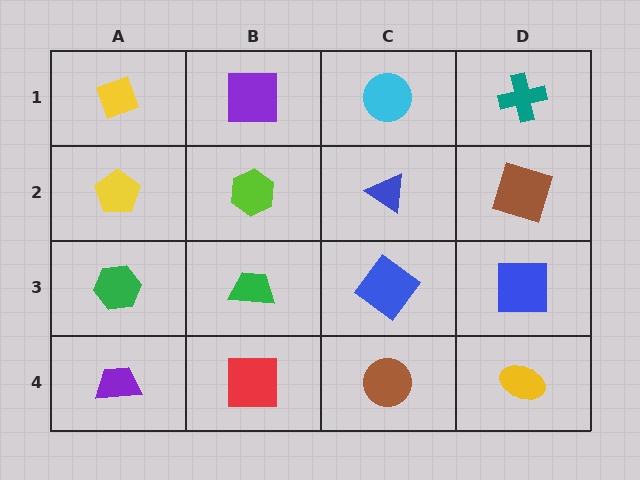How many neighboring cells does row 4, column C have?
3.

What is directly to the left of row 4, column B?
A purple trapezoid.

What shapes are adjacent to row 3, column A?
A yellow pentagon (row 2, column A), a purple trapezoid (row 4, column A), a green trapezoid (row 3, column B).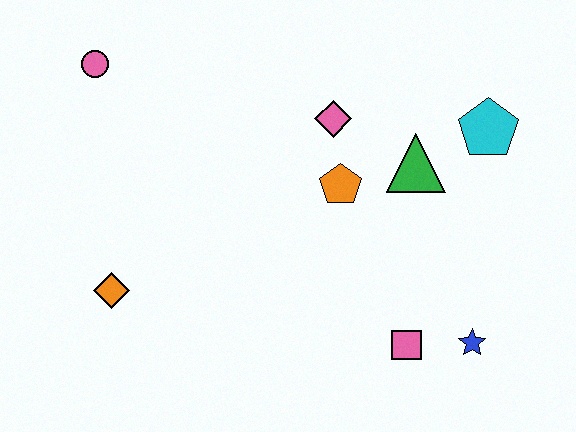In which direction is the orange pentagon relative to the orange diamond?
The orange pentagon is to the right of the orange diamond.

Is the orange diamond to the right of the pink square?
No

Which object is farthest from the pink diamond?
The orange diamond is farthest from the pink diamond.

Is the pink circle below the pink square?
No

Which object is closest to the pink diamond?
The orange pentagon is closest to the pink diamond.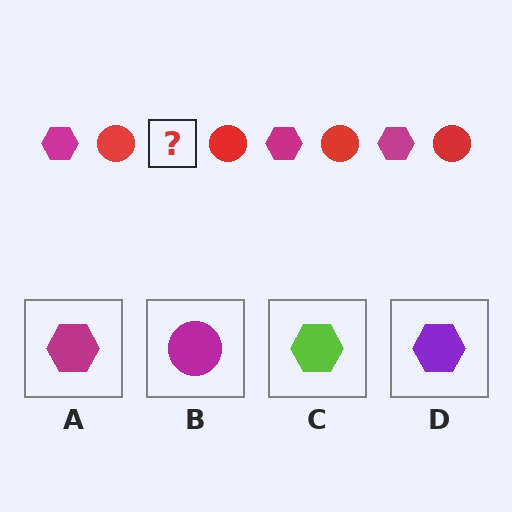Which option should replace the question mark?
Option A.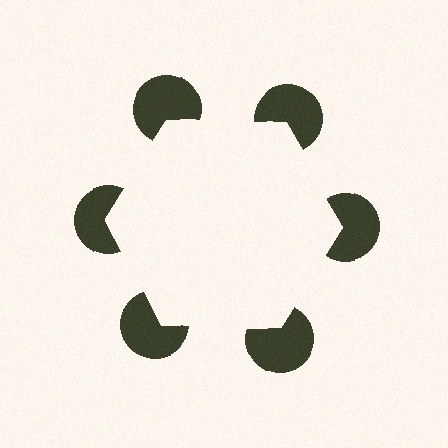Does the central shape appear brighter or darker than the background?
It typically appears slightly brighter than the background, even though no actual brightness change is drawn.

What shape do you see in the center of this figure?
An illusory hexagon — its edges are inferred from the aligned wedge cuts in the pac-man discs, not physically drawn.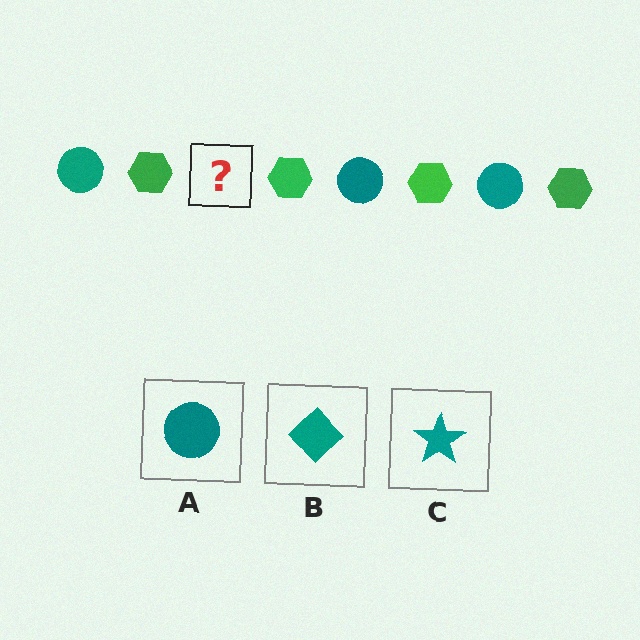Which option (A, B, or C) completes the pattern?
A.